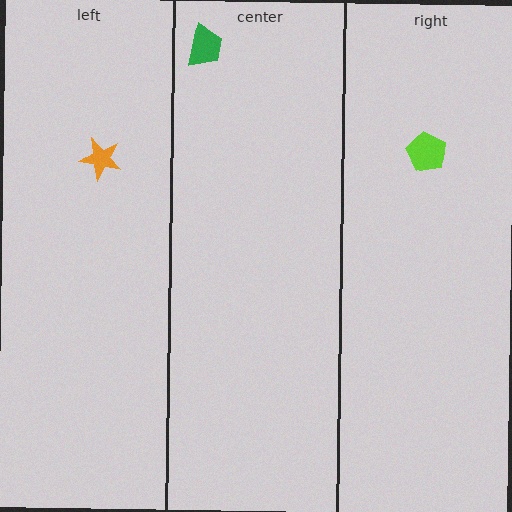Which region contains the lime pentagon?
The right region.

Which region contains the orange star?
The left region.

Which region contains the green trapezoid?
The center region.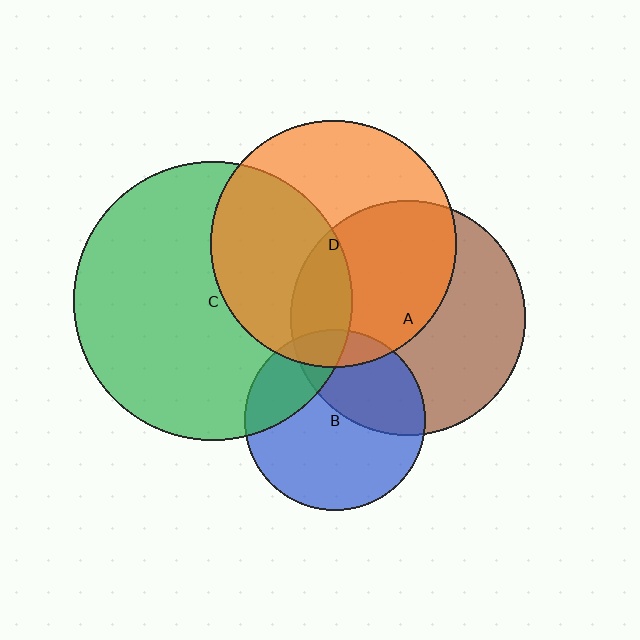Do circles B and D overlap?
Yes.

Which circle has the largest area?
Circle C (green).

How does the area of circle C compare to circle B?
Approximately 2.4 times.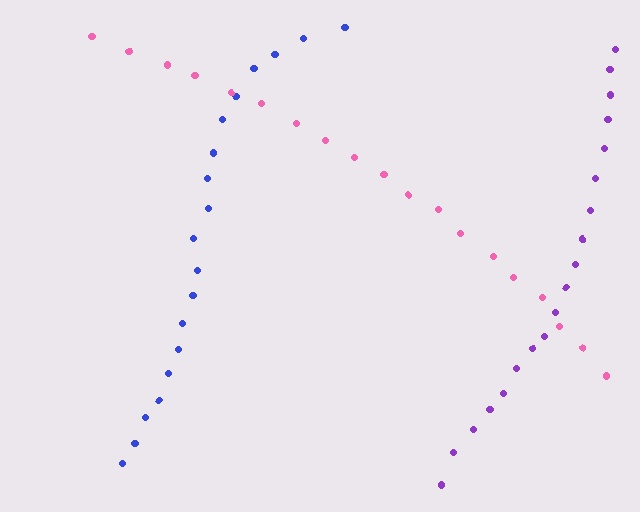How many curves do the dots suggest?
There are 3 distinct paths.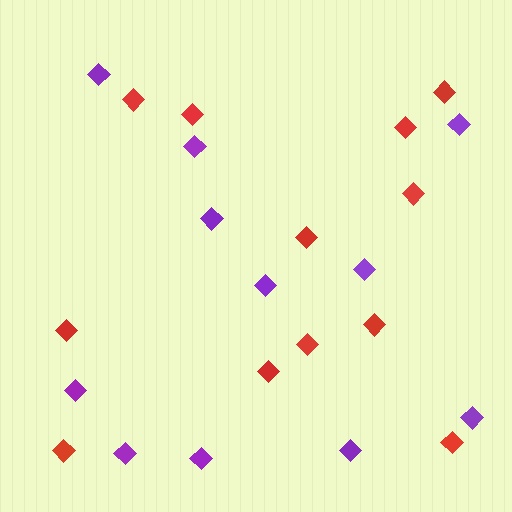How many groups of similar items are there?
There are 2 groups: one group of red diamonds (12) and one group of purple diamonds (11).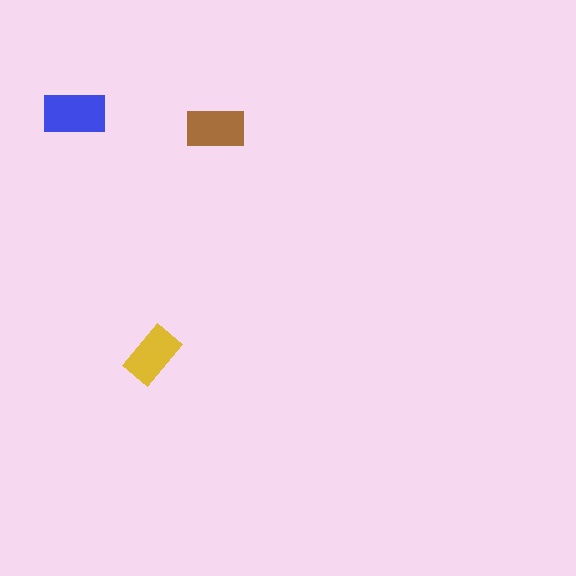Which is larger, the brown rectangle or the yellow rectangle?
The brown one.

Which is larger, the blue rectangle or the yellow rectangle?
The blue one.